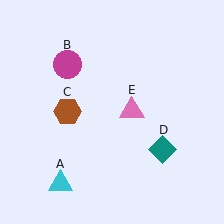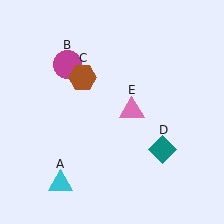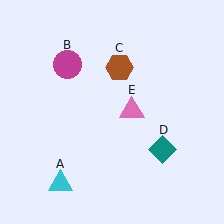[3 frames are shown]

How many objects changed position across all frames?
1 object changed position: brown hexagon (object C).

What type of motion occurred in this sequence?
The brown hexagon (object C) rotated clockwise around the center of the scene.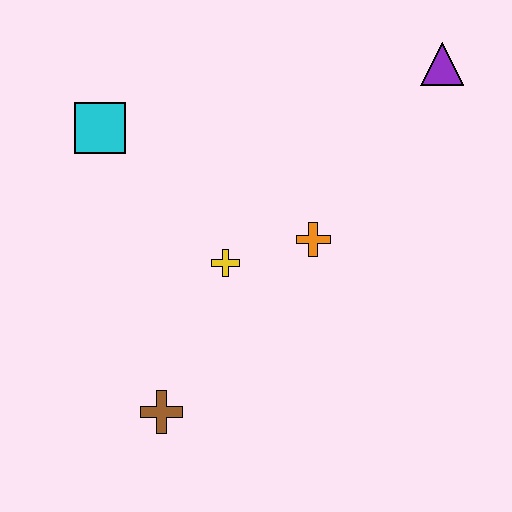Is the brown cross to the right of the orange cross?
No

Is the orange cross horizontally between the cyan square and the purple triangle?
Yes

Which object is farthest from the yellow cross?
The purple triangle is farthest from the yellow cross.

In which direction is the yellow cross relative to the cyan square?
The yellow cross is below the cyan square.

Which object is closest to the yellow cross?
The orange cross is closest to the yellow cross.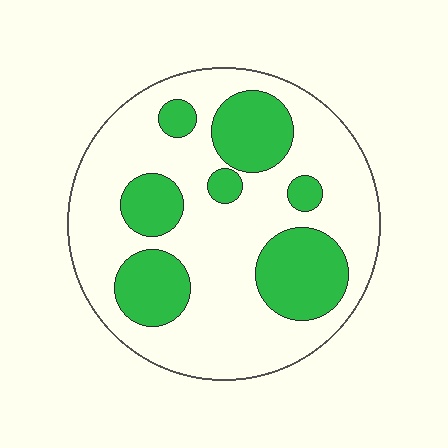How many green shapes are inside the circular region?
7.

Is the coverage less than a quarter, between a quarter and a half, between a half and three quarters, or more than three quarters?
Between a quarter and a half.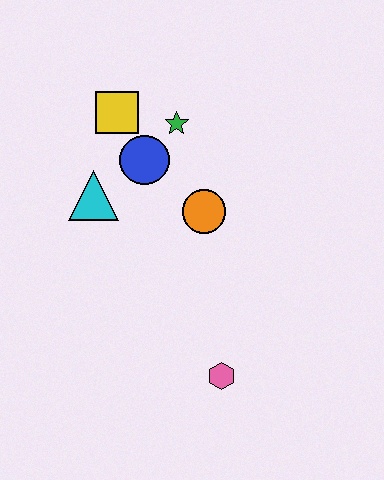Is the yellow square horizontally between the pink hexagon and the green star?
No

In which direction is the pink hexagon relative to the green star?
The pink hexagon is below the green star.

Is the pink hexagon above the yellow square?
No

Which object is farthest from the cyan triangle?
The pink hexagon is farthest from the cyan triangle.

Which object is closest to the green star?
The blue circle is closest to the green star.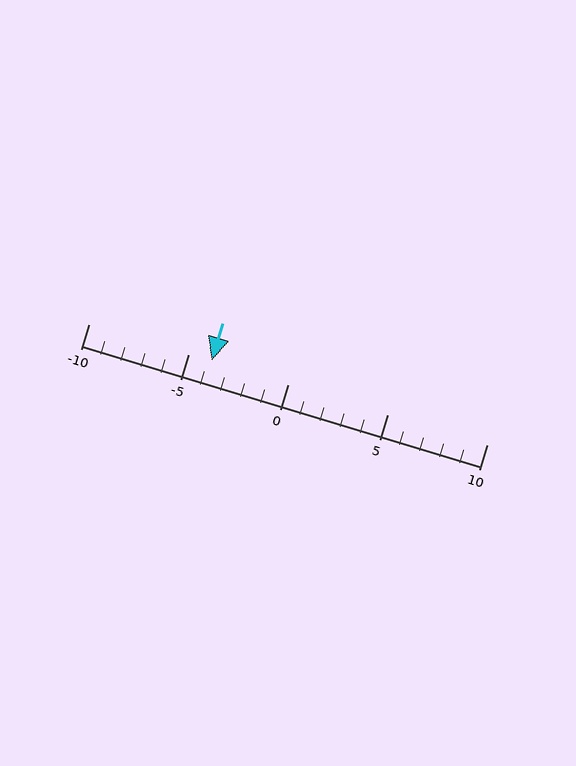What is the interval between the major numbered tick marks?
The major tick marks are spaced 5 units apart.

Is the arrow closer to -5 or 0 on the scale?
The arrow is closer to -5.